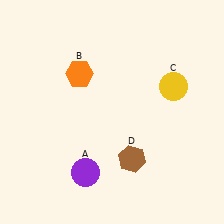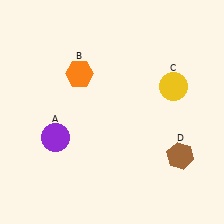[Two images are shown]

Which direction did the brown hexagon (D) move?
The brown hexagon (D) moved right.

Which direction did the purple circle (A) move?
The purple circle (A) moved up.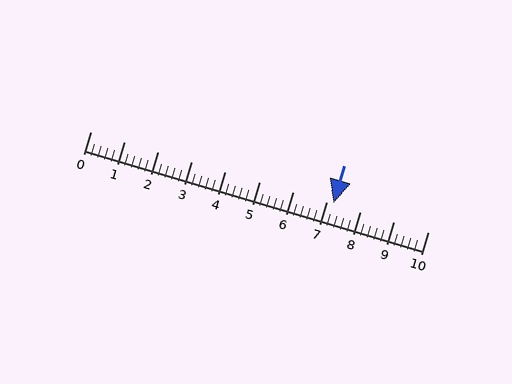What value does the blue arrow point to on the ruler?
The blue arrow points to approximately 7.2.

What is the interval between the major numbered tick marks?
The major tick marks are spaced 1 units apart.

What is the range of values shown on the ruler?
The ruler shows values from 0 to 10.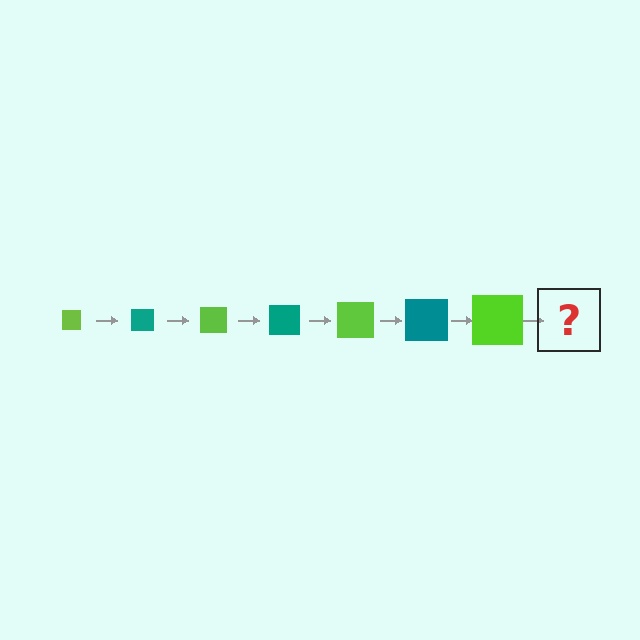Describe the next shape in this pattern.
It should be a teal square, larger than the previous one.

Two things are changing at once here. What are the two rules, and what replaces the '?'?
The two rules are that the square grows larger each step and the color cycles through lime and teal. The '?' should be a teal square, larger than the previous one.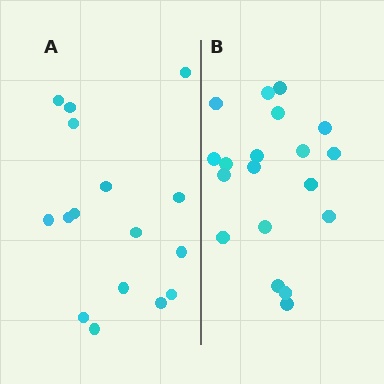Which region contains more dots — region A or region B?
Region B (the right region) has more dots.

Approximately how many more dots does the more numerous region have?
Region B has just a few more — roughly 2 or 3 more dots than region A.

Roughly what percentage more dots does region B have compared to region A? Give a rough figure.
About 20% more.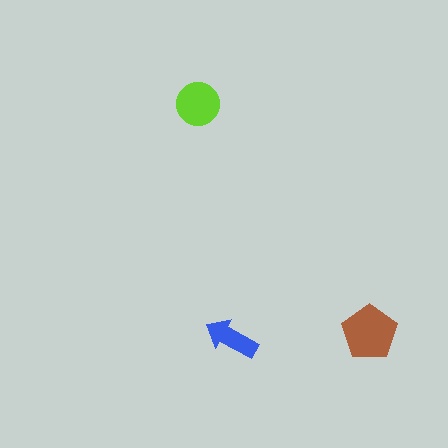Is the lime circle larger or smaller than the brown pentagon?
Smaller.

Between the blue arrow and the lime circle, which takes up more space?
The lime circle.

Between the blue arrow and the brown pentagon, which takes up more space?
The brown pentagon.